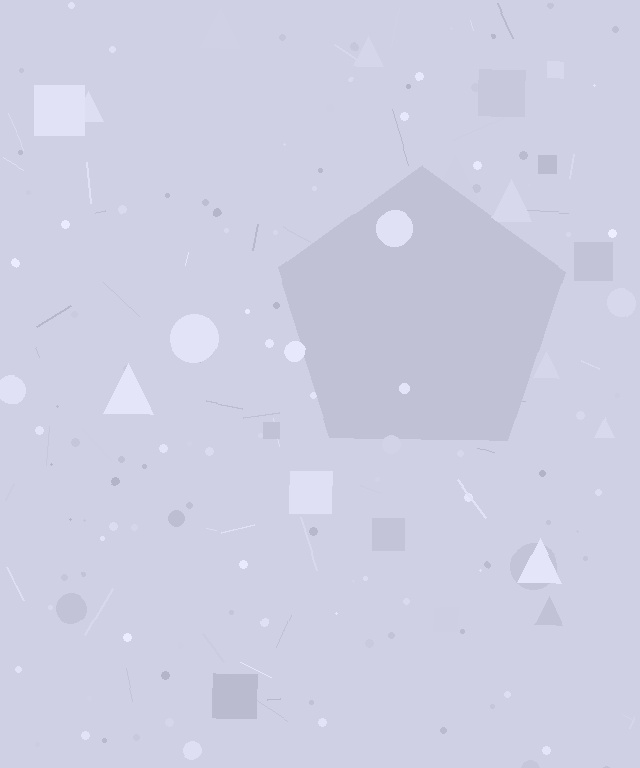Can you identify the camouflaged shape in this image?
The camouflaged shape is a pentagon.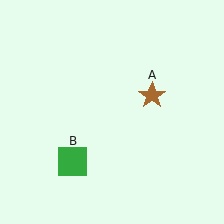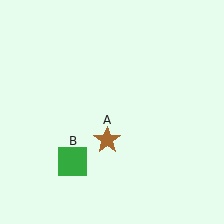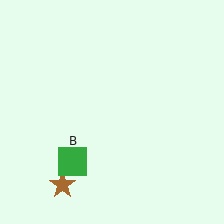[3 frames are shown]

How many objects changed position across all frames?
1 object changed position: brown star (object A).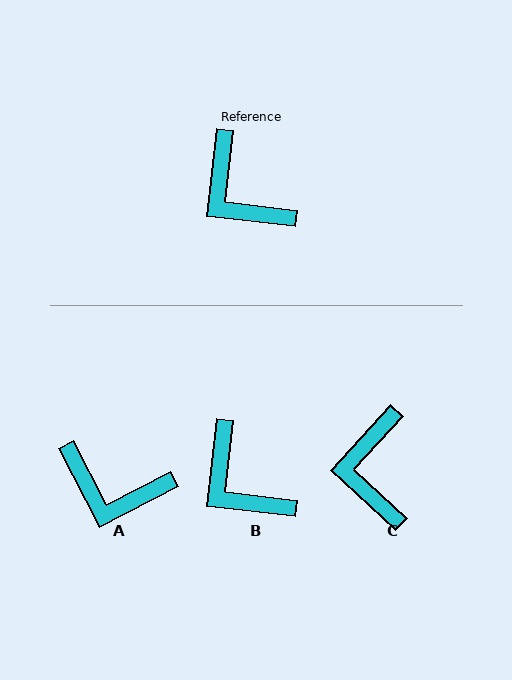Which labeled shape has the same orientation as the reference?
B.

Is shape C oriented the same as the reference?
No, it is off by about 36 degrees.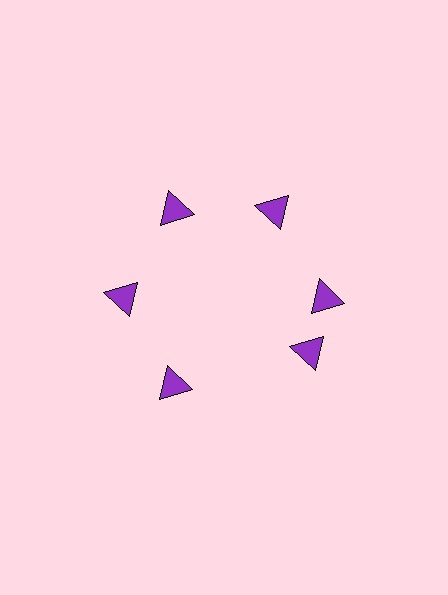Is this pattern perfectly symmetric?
No. The 6 purple triangles are arranged in a ring, but one element near the 5 o'clock position is rotated out of alignment along the ring, breaking the 6-fold rotational symmetry.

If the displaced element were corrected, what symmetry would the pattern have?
It would have 6-fold rotational symmetry — the pattern would map onto itself every 60 degrees.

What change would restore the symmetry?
The symmetry would be restored by rotating it back into even spacing with its neighbors so that all 6 triangles sit at equal angles and equal distance from the center.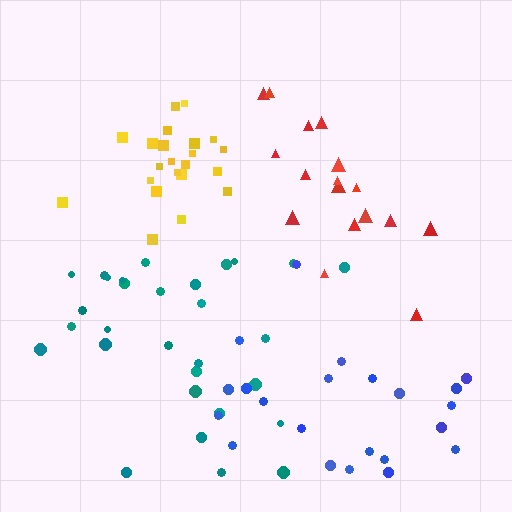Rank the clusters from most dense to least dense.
yellow, blue, teal, red.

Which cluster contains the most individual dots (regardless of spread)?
Teal (30).